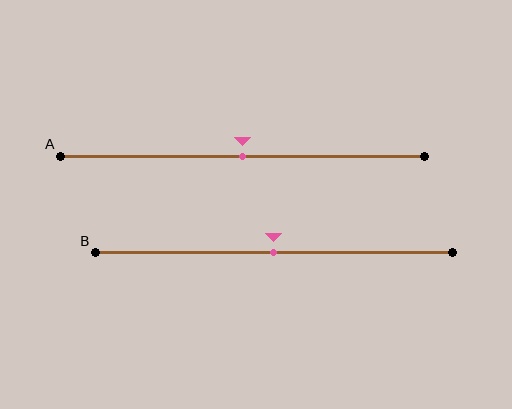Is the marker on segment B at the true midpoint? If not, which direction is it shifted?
Yes, the marker on segment B is at the true midpoint.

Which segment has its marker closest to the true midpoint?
Segment A has its marker closest to the true midpoint.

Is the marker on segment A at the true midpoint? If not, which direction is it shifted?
Yes, the marker on segment A is at the true midpoint.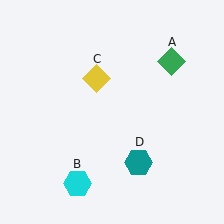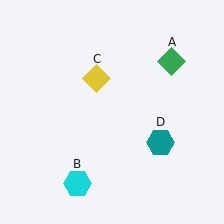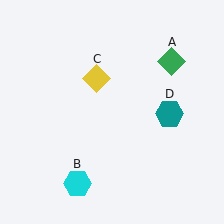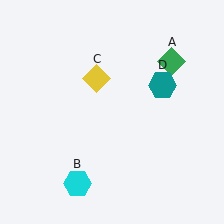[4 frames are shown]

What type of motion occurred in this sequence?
The teal hexagon (object D) rotated counterclockwise around the center of the scene.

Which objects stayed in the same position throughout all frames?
Green diamond (object A) and cyan hexagon (object B) and yellow diamond (object C) remained stationary.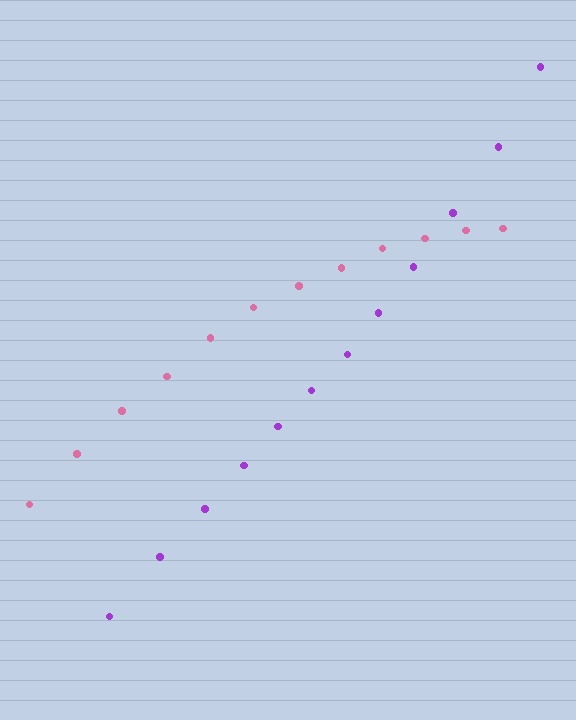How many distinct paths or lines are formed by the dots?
There are 2 distinct paths.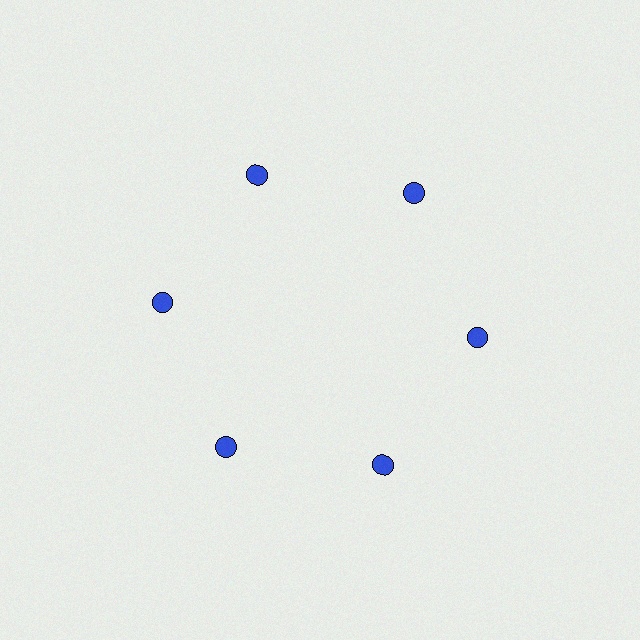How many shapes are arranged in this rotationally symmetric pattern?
There are 6 shapes, arranged in 6 groups of 1.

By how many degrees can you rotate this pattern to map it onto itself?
The pattern maps onto itself every 60 degrees of rotation.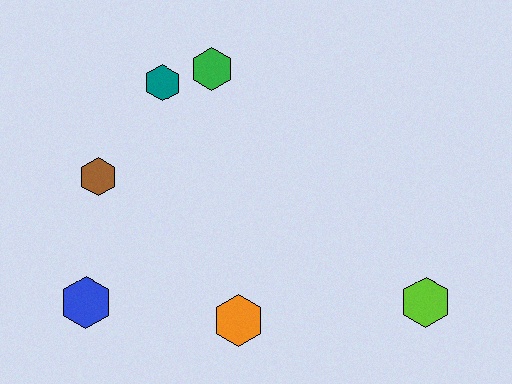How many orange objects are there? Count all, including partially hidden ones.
There is 1 orange object.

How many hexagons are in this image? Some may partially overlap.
There are 6 hexagons.